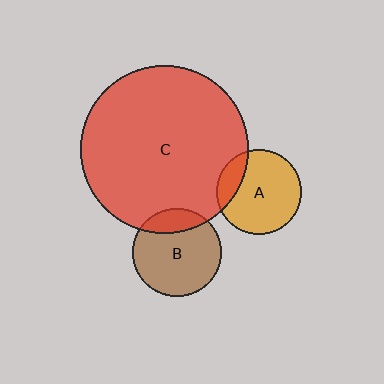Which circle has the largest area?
Circle C (red).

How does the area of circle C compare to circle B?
Approximately 3.6 times.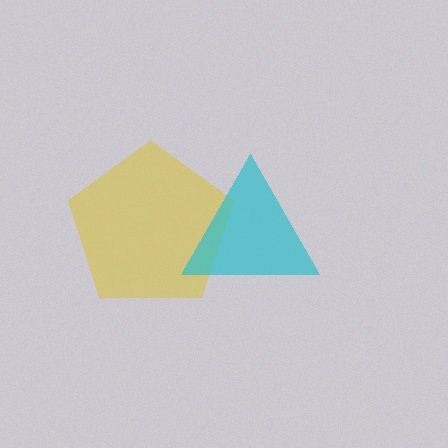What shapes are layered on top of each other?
The layered shapes are: a yellow pentagon, a cyan triangle.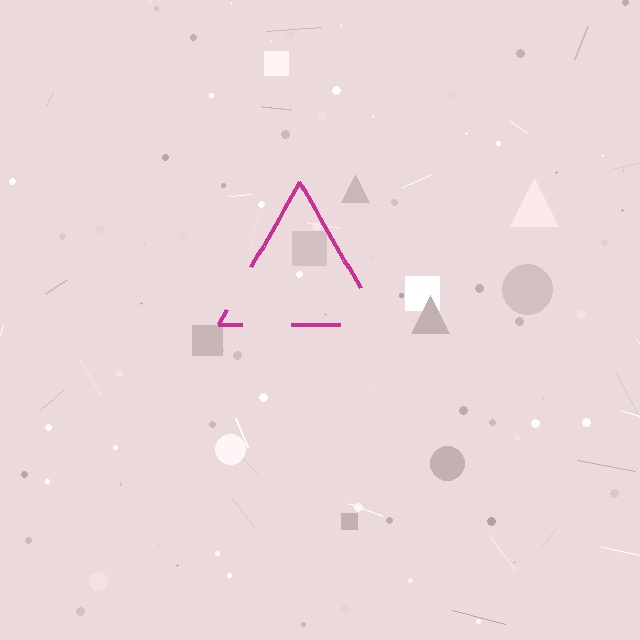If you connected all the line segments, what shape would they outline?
They would outline a triangle.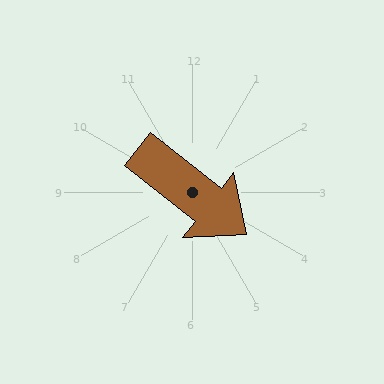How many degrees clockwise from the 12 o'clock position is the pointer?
Approximately 128 degrees.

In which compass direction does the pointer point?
Southeast.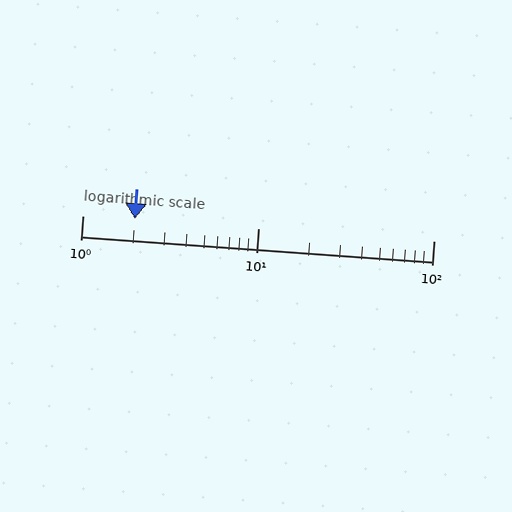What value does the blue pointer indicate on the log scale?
The pointer indicates approximately 2.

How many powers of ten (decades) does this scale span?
The scale spans 2 decades, from 1 to 100.